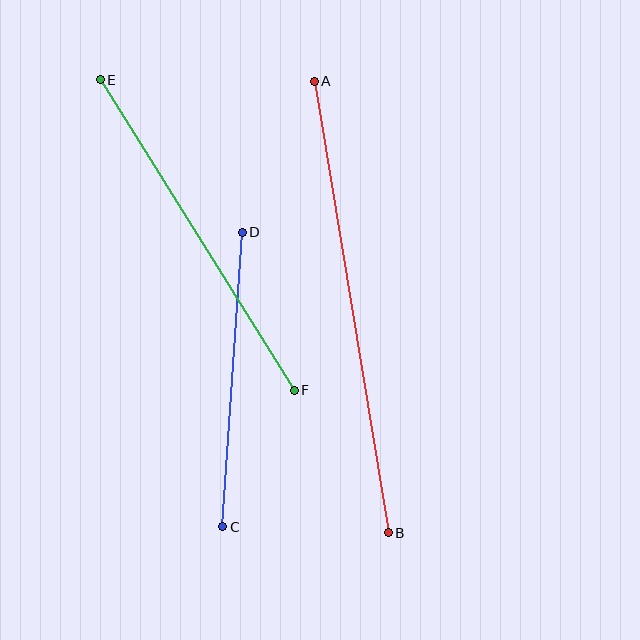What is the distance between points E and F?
The distance is approximately 366 pixels.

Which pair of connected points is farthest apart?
Points A and B are farthest apart.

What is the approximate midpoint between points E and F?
The midpoint is at approximately (197, 235) pixels.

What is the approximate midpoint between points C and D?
The midpoint is at approximately (233, 380) pixels.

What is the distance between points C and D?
The distance is approximately 295 pixels.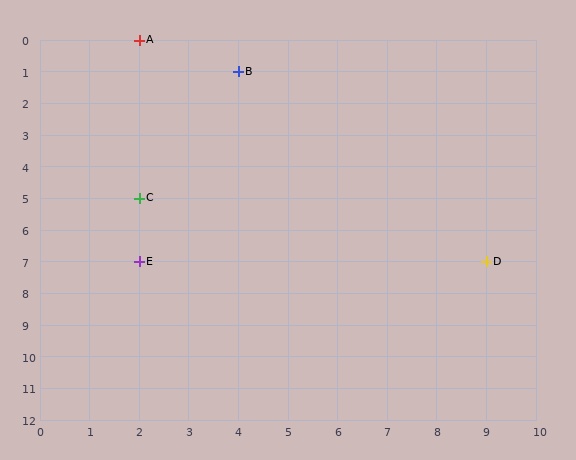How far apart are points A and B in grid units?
Points A and B are 2 columns and 1 row apart (about 2.2 grid units diagonally).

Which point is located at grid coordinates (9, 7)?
Point D is at (9, 7).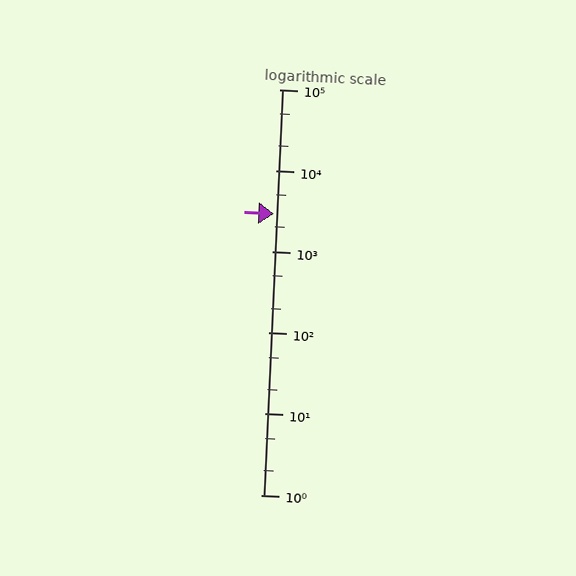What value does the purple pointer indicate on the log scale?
The pointer indicates approximately 2900.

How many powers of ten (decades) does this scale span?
The scale spans 5 decades, from 1 to 100000.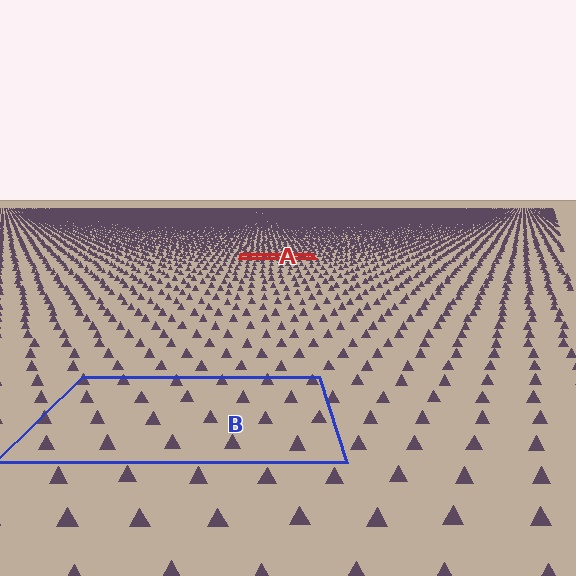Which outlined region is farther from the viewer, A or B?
Region A is farther from the viewer — the texture elements inside it appear smaller and more densely packed.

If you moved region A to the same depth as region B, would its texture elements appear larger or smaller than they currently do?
They would appear larger. At a closer depth, the same texture elements are projected at a bigger on-screen size.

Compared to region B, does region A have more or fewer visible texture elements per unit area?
Region A has more texture elements per unit area — they are packed more densely because it is farther away.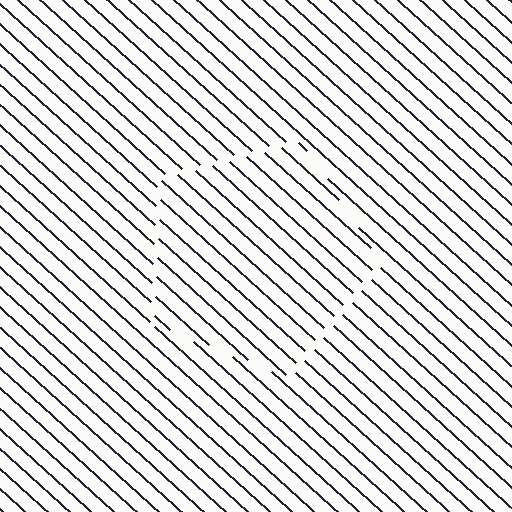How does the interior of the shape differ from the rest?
The interior of the shape contains the same grating, shifted by half a period — the contour is defined by the phase discontinuity where line-ends from the inner and outer gratings abut.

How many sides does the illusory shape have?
5 sides — the line-ends trace a pentagon.